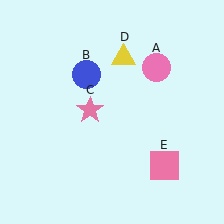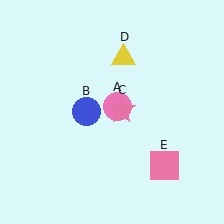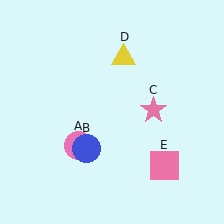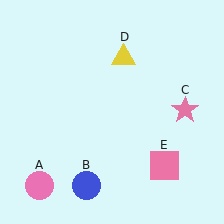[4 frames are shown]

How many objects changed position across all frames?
3 objects changed position: pink circle (object A), blue circle (object B), pink star (object C).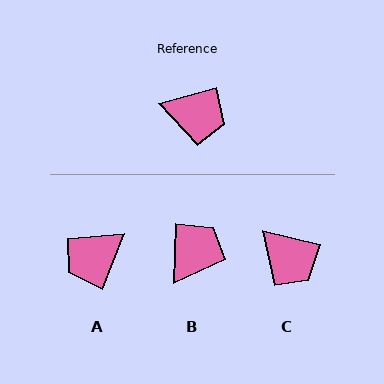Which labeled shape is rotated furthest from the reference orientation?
A, about 127 degrees away.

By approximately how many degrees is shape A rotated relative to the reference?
Approximately 127 degrees clockwise.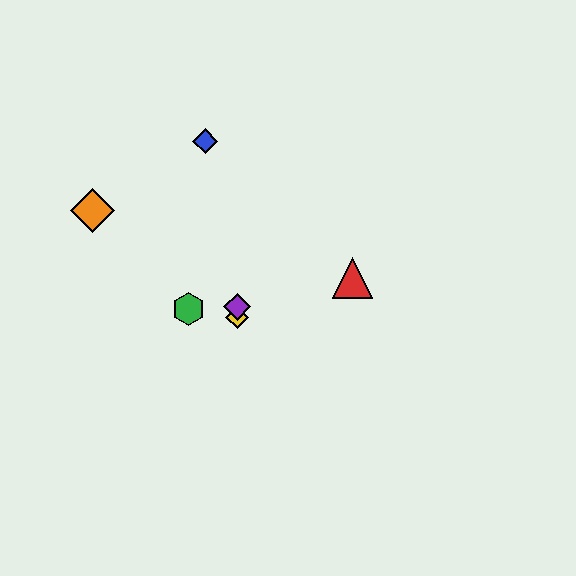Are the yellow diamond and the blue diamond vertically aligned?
No, the yellow diamond is at x≈237 and the blue diamond is at x≈205.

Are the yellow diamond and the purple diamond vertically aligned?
Yes, both are at x≈237.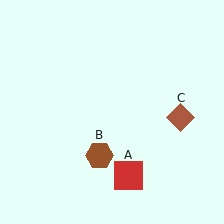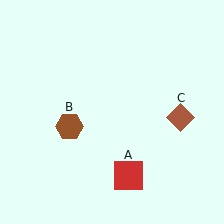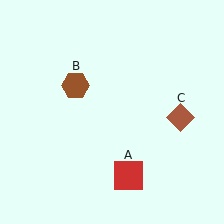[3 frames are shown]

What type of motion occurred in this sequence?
The brown hexagon (object B) rotated clockwise around the center of the scene.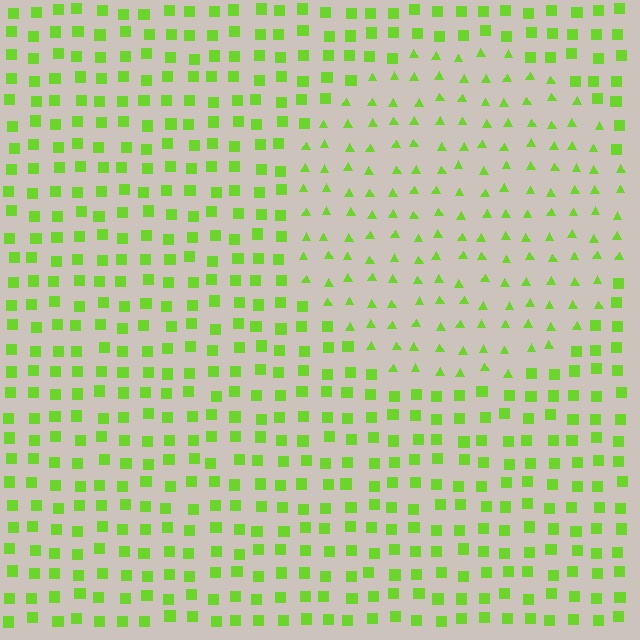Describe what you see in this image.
The image is filled with small lime elements arranged in a uniform grid. A circle-shaped region contains triangles, while the surrounding area contains squares. The boundary is defined purely by the change in element shape.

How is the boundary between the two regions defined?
The boundary is defined by a change in element shape: triangles inside vs. squares outside. All elements share the same color and spacing.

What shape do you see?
I see a circle.